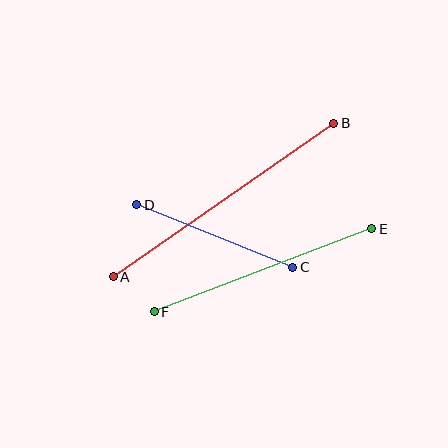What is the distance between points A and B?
The distance is approximately 269 pixels.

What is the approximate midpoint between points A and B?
The midpoint is at approximately (223, 200) pixels.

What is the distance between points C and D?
The distance is approximately 168 pixels.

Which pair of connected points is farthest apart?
Points A and B are farthest apart.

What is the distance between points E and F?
The distance is approximately 233 pixels.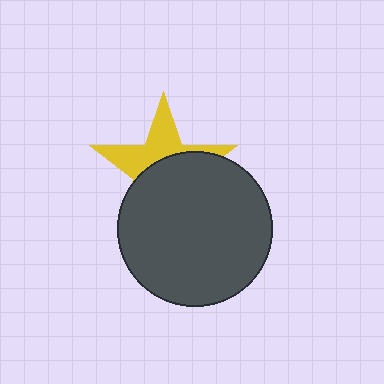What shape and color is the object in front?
The object in front is a dark gray circle.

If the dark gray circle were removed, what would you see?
You would see the complete yellow star.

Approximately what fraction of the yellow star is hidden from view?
Roughly 59% of the yellow star is hidden behind the dark gray circle.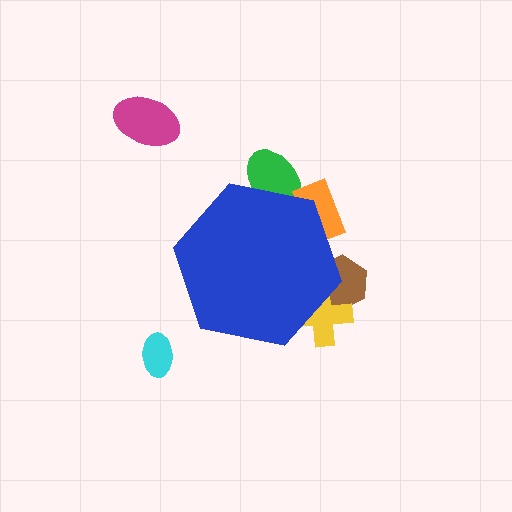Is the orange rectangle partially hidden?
Yes, the orange rectangle is partially hidden behind the blue hexagon.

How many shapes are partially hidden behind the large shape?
4 shapes are partially hidden.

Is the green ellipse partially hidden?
Yes, the green ellipse is partially hidden behind the blue hexagon.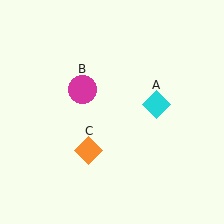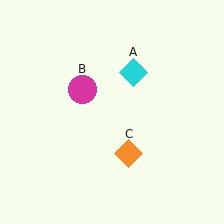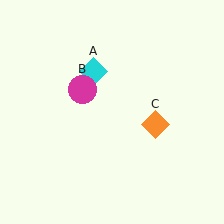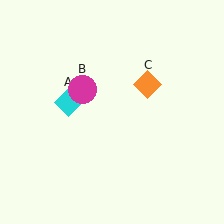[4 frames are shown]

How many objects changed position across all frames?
2 objects changed position: cyan diamond (object A), orange diamond (object C).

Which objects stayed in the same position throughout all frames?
Magenta circle (object B) remained stationary.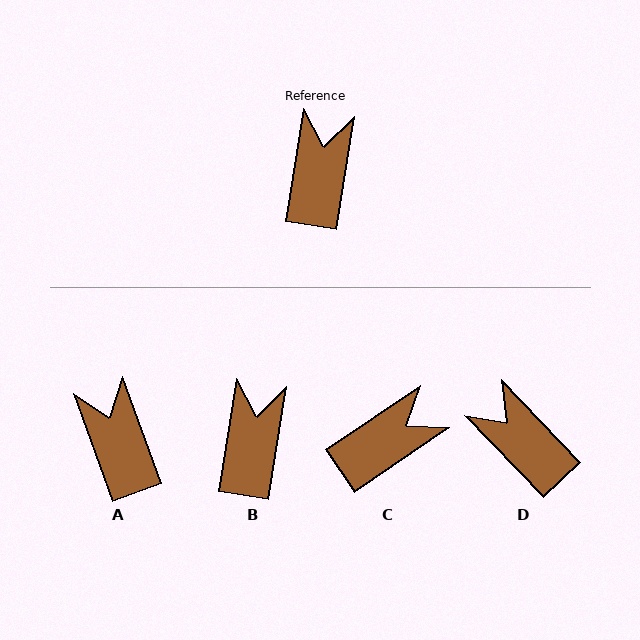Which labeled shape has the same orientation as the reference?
B.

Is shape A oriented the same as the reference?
No, it is off by about 29 degrees.